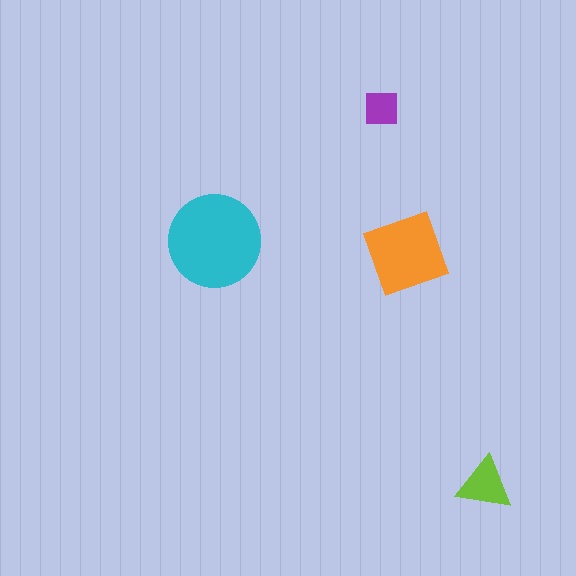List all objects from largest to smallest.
The cyan circle, the orange diamond, the lime triangle, the purple square.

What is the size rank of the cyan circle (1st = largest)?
1st.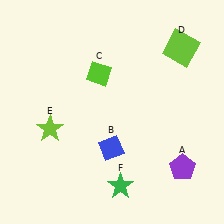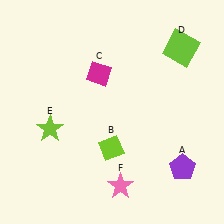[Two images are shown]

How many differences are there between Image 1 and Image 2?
There are 3 differences between the two images.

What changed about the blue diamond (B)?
In Image 1, B is blue. In Image 2, it changed to lime.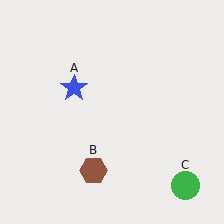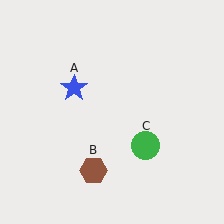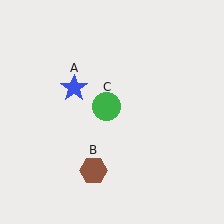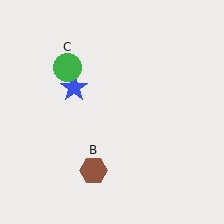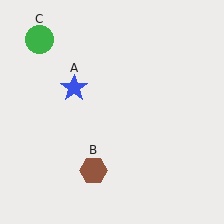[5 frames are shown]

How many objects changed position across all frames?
1 object changed position: green circle (object C).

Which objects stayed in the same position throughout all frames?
Blue star (object A) and brown hexagon (object B) remained stationary.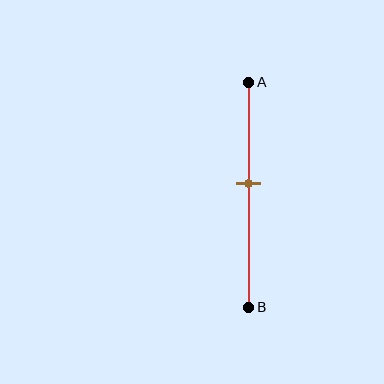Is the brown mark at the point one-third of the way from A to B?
No, the mark is at about 45% from A, not at the 33% one-third point.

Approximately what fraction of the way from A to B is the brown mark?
The brown mark is approximately 45% of the way from A to B.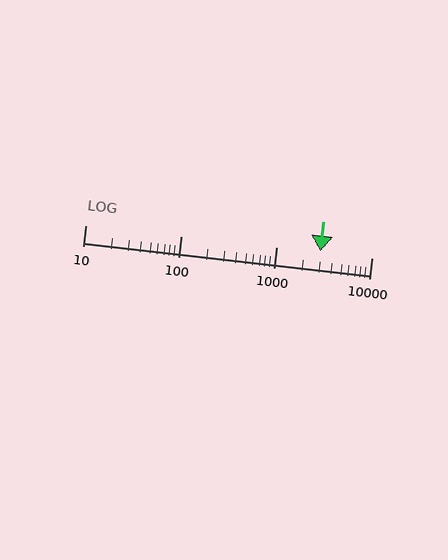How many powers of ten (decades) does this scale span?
The scale spans 3 decades, from 10 to 10000.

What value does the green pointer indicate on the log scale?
The pointer indicates approximately 2900.